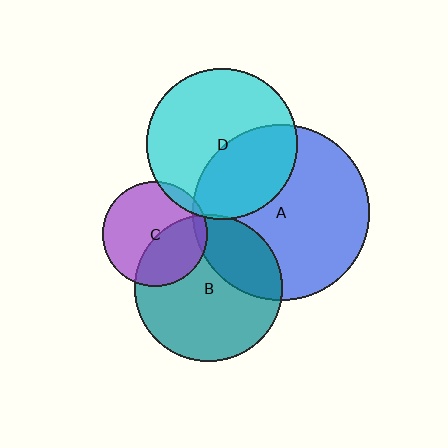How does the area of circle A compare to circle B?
Approximately 1.4 times.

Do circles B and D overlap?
Yes.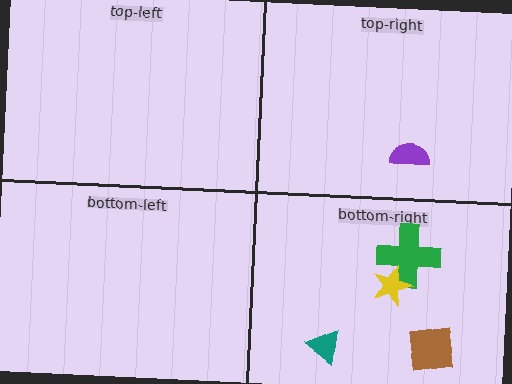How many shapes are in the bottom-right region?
4.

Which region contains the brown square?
The bottom-right region.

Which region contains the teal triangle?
The bottom-right region.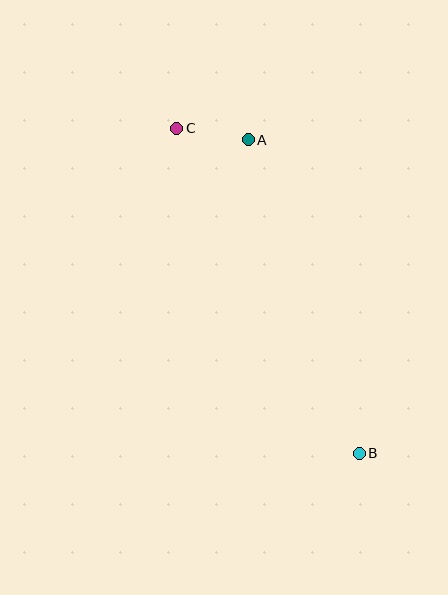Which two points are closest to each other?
Points A and C are closest to each other.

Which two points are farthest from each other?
Points B and C are farthest from each other.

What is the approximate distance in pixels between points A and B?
The distance between A and B is approximately 332 pixels.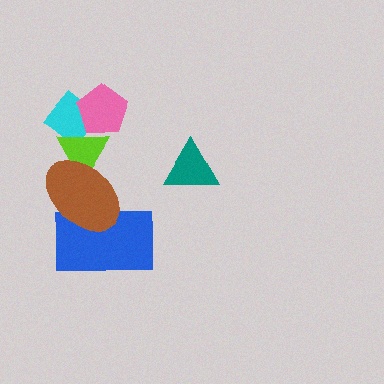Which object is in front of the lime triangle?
The brown ellipse is in front of the lime triangle.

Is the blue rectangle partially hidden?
Yes, it is partially covered by another shape.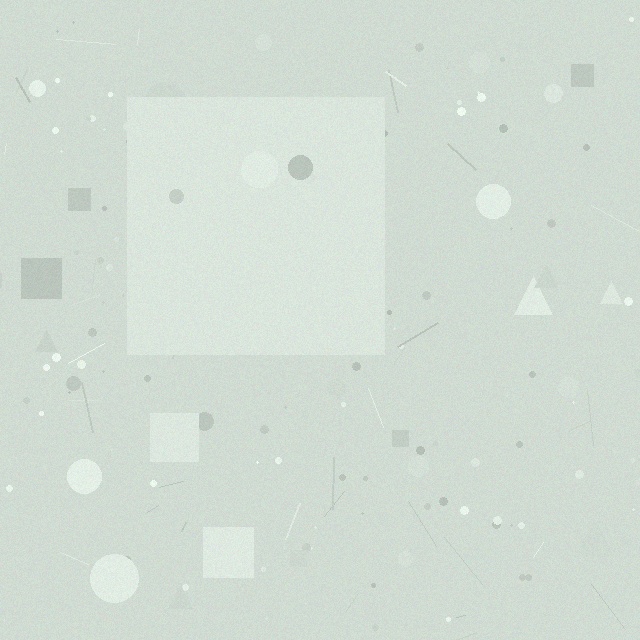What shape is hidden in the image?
A square is hidden in the image.